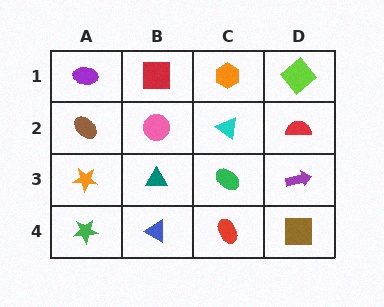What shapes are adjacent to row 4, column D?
A purple arrow (row 3, column D), a red ellipse (row 4, column C).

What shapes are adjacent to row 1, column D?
A red semicircle (row 2, column D), an orange hexagon (row 1, column C).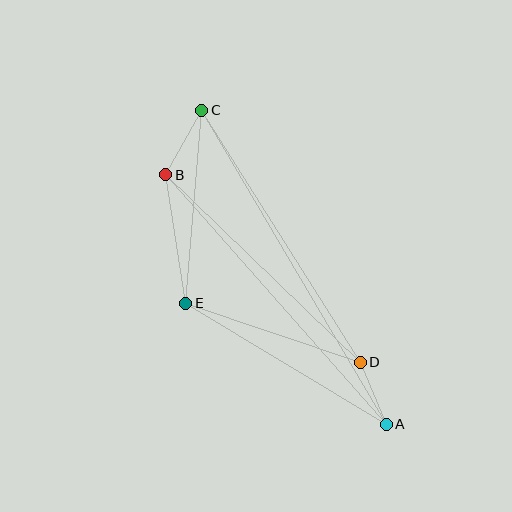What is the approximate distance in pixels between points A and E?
The distance between A and E is approximately 234 pixels.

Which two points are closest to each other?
Points A and D are closest to each other.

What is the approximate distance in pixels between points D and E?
The distance between D and E is approximately 184 pixels.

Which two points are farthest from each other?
Points A and C are farthest from each other.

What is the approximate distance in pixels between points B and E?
The distance between B and E is approximately 130 pixels.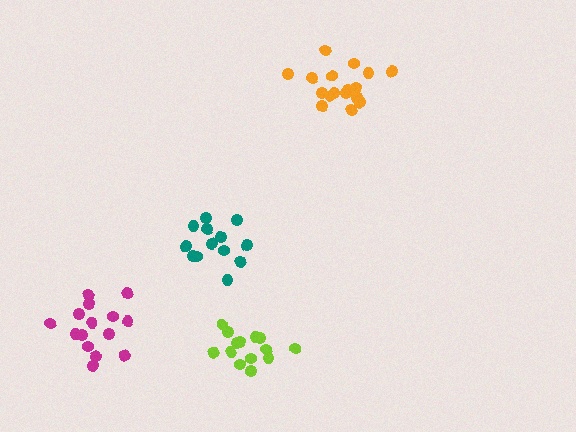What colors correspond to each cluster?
The clusters are colored: magenta, orange, teal, lime.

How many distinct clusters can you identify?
There are 4 distinct clusters.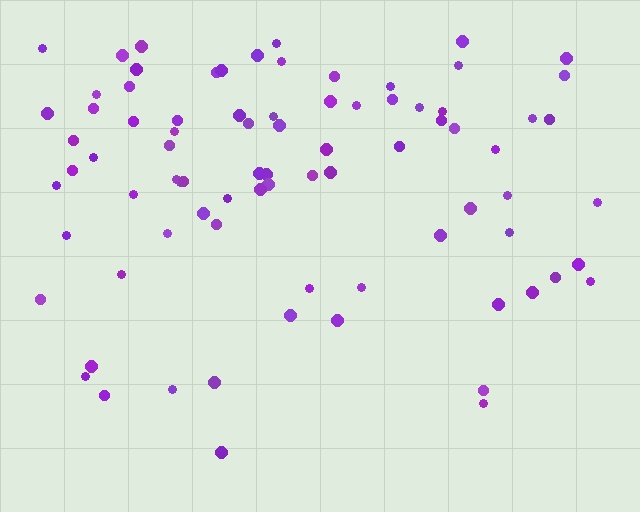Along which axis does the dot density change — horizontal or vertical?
Vertical.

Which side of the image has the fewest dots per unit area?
The bottom.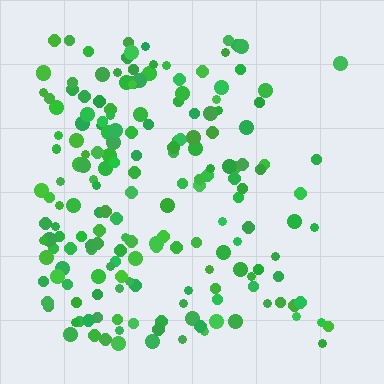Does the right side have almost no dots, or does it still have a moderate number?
Still a moderate number, just noticeably fewer than the left.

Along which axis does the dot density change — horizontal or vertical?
Horizontal.